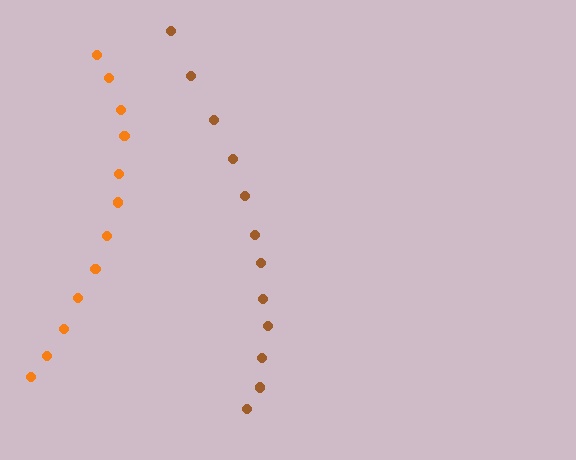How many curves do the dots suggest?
There are 2 distinct paths.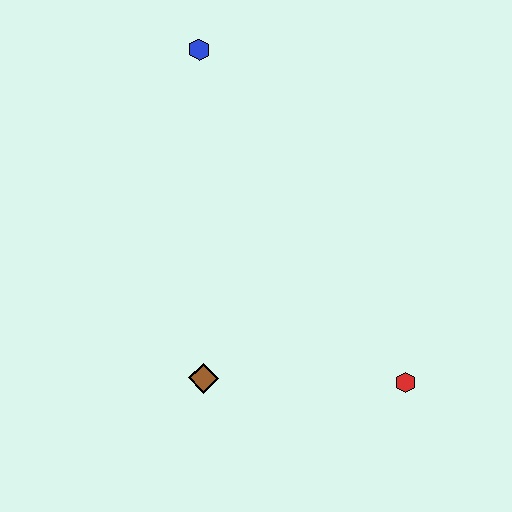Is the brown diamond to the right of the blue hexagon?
Yes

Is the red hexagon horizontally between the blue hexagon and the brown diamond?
No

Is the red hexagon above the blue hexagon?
No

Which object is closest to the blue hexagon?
The brown diamond is closest to the blue hexagon.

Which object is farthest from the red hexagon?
The blue hexagon is farthest from the red hexagon.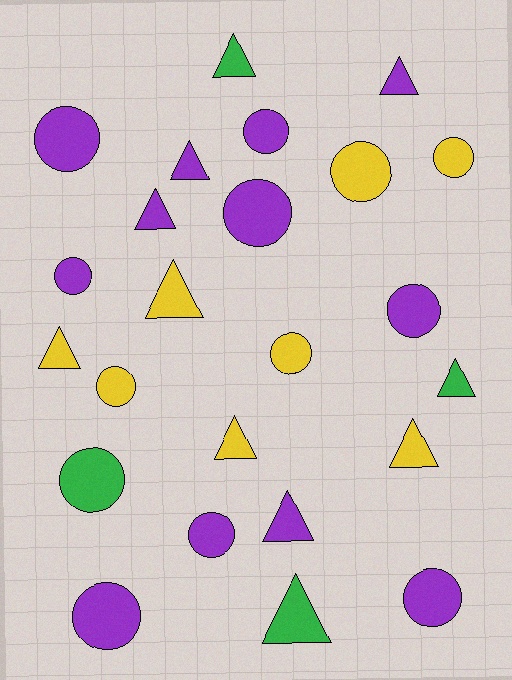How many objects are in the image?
There are 24 objects.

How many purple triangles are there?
There are 4 purple triangles.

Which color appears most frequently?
Purple, with 12 objects.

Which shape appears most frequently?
Circle, with 13 objects.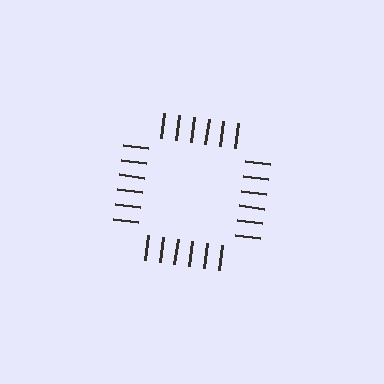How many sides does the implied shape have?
4 sides — the line-ends trace a square.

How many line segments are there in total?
24 — 6 along each of the 4 edges.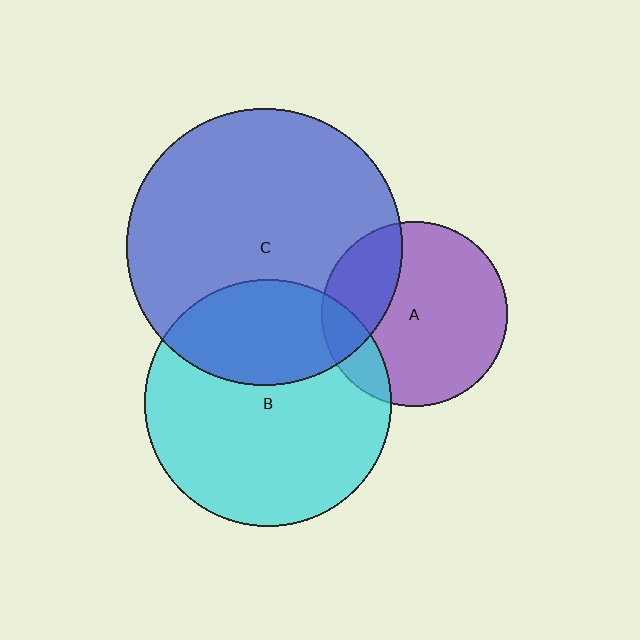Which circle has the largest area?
Circle C (blue).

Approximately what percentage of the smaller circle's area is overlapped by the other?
Approximately 30%.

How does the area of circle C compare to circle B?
Approximately 1.3 times.